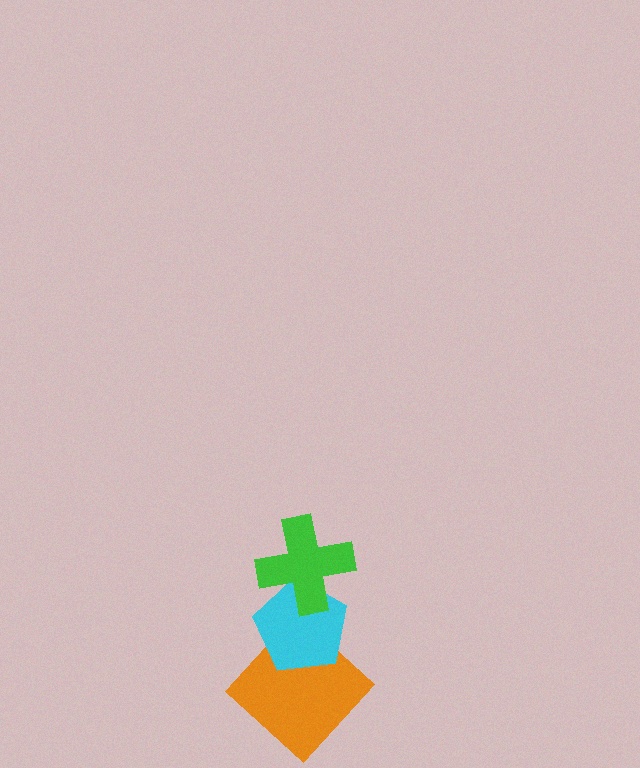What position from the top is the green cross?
The green cross is 1st from the top.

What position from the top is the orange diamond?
The orange diamond is 3rd from the top.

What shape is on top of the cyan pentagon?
The green cross is on top of the cyan pentagon.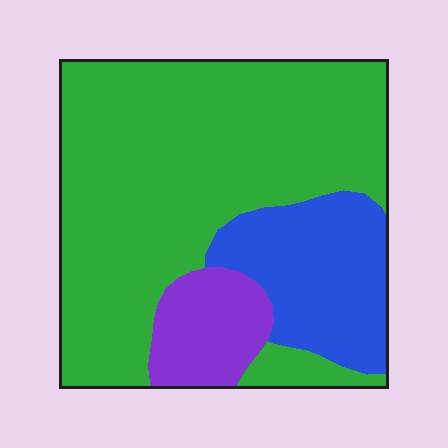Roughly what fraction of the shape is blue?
Blue takes up about one fifth (1/5) of the shape.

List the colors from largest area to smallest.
From largest to smallest: green, blue, purple.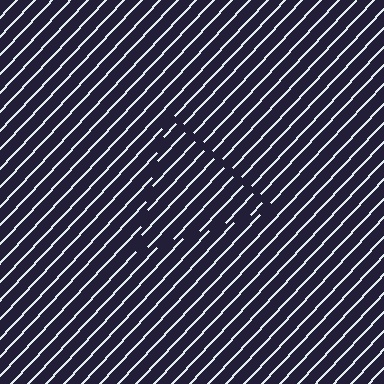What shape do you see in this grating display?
An illusory triangle. The interior of the shape contains the same grating, shifted by half a period — the contour is defined by the phase discontinuity where line-ends from the inner and outer gratings abut.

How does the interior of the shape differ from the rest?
The interior of the shape contains the same grating, shifted by half a period — the contour is defined by the phase discontinuity where line-ends from the inner and outer gratings abut.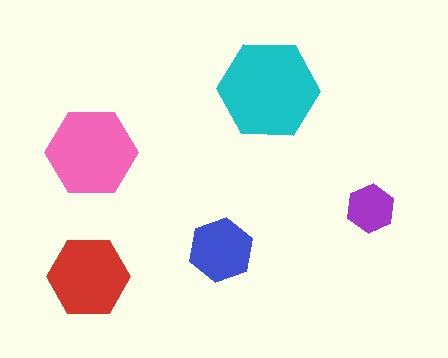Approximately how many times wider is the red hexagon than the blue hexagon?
About 1.5 times wider.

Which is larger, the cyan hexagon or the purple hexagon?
The cyan one.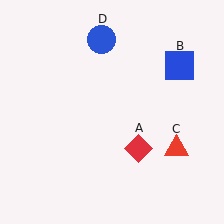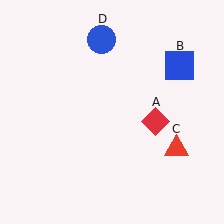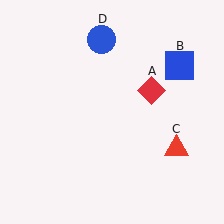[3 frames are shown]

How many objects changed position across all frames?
1 object changed position: red diamond (object A).